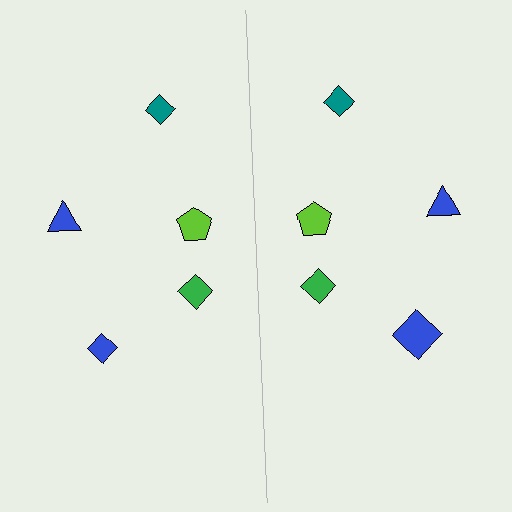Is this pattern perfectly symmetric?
No, the pattern is not perfectly symmetric. The blue diamond on the right side has a different size than its mirror counterpart.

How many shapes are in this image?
There are 10 shapes in this image.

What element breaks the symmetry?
The blue diamond on the right side has a different size than its mirror counterpart.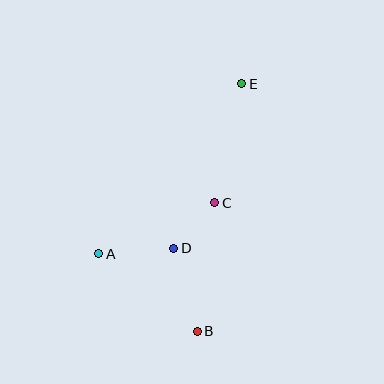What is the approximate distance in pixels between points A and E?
The distance between A and E is approximately 222 pixels.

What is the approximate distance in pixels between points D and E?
The distance between D and E is approximately 178 pixels.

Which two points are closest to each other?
Points C and D are closest to each other.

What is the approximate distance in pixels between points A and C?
The distance between A and C is approximately 127 pixels.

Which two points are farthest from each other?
Points B and E are farthest from each other.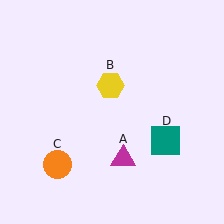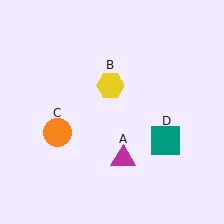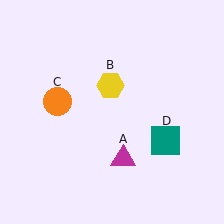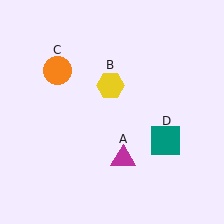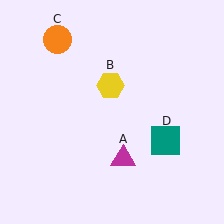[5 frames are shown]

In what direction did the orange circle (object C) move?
The orange circle (object C) moved up.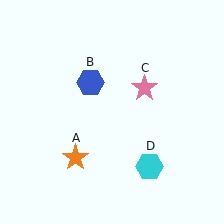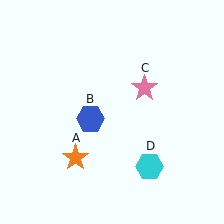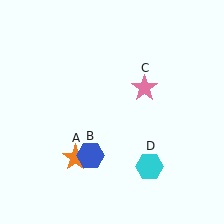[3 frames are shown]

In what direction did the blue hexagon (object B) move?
The blue hexagon (object B) moved down.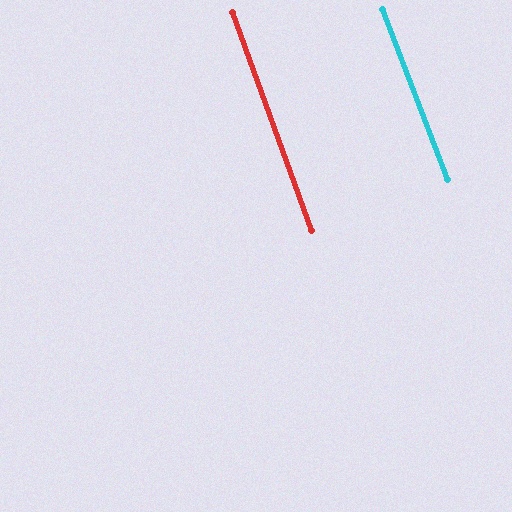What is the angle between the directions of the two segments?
Approximately 1 degree.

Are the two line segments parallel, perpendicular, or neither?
Parallel — their directions differ by only 1.1°.